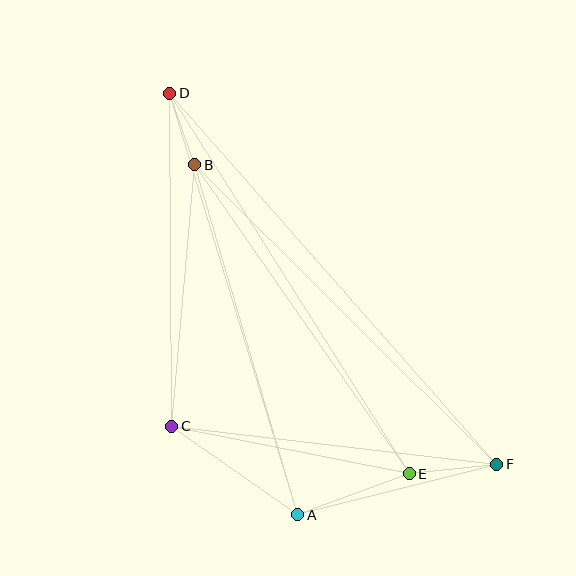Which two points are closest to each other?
Points B and D are closest to each other.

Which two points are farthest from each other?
Points D and F are farthest from each other.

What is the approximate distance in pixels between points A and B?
The distance between A and B is approximately 365 pixels.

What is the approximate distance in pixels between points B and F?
The distance between B and F is approximately 425 pixels.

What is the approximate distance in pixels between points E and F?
The distance between E and F is approximately 88 pixels.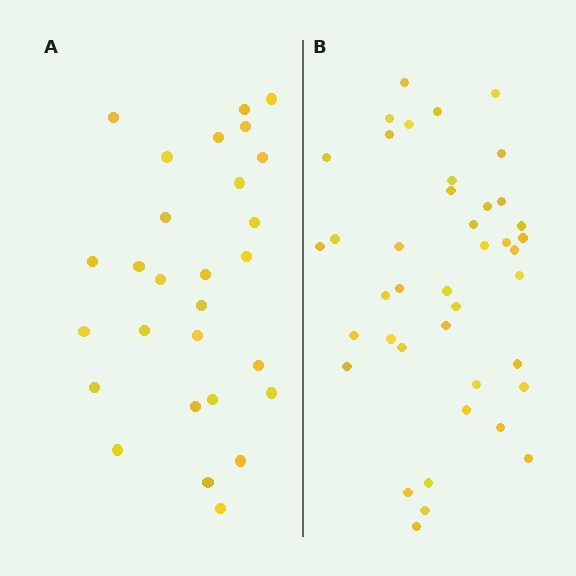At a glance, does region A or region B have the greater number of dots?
Region B (the right region) has more dots.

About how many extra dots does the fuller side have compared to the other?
Region B has approximately 15 more dots than region A.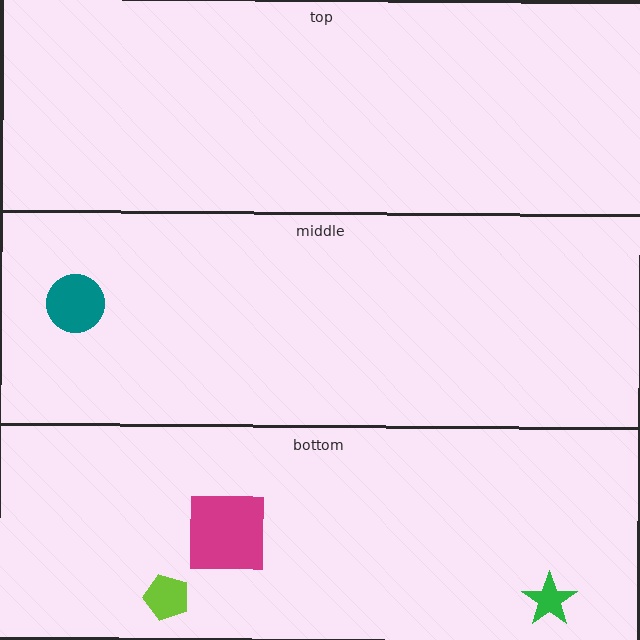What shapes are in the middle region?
The teal circle.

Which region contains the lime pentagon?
The bottom region.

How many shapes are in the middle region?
1.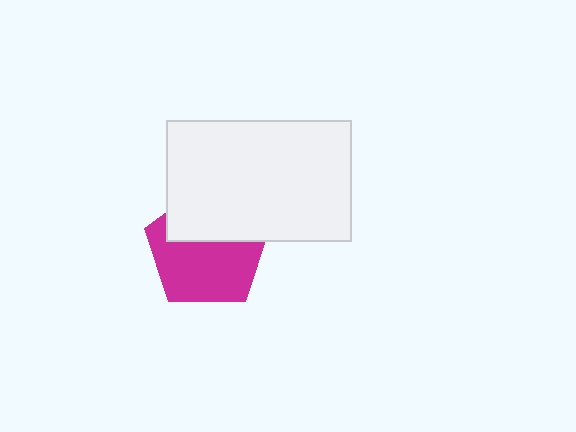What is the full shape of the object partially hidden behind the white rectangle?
The partially hidden object is a magenta pentagon.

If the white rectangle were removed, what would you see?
You would see the complete magenta pentagon.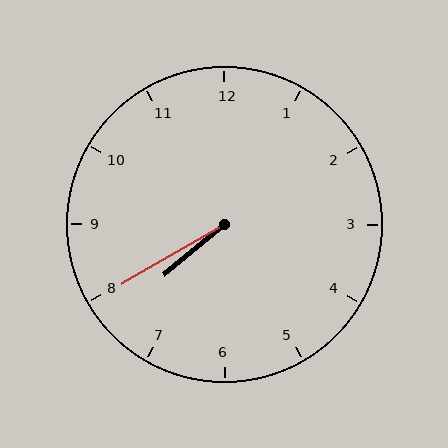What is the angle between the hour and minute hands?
Approximately 10 degrees.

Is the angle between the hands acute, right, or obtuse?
It is acute.